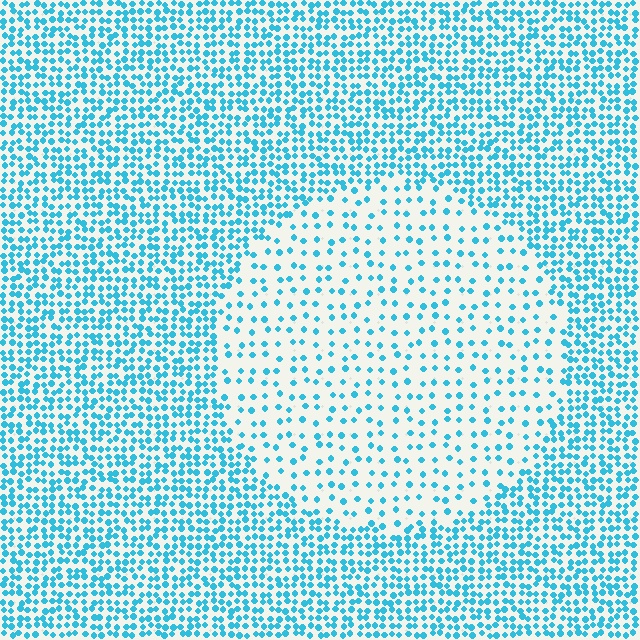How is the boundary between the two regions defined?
The boundary is defined by a change in element density (approximately 2.6x ratio). All elements are the same color, size, and shape.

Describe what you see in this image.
The image contains small cyan elements arranged at two different densities. A circle-shaped region is visible where the elements are less densely packed than the surrounding area.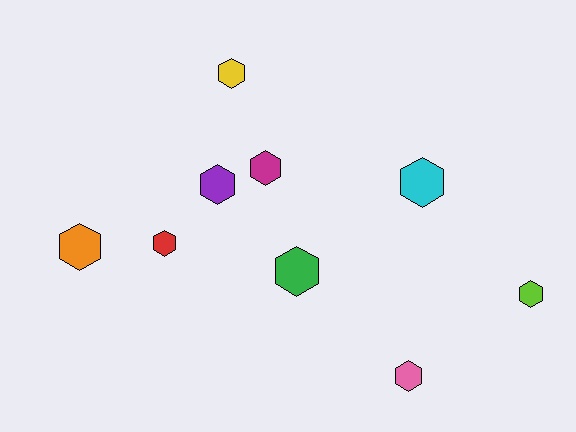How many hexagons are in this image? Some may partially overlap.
There are 9 hexagons.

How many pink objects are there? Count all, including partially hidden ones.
There is 1 pink object.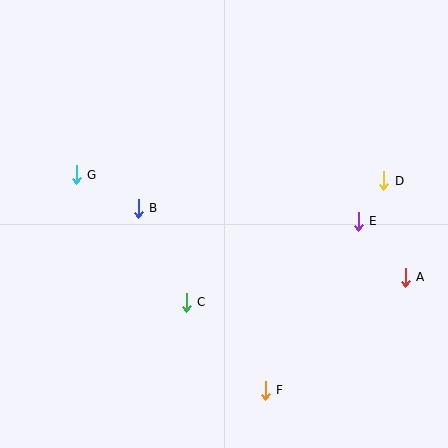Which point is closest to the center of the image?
Point B at (138, 208) is closest to the center.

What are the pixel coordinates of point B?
Point B is at (138, 208).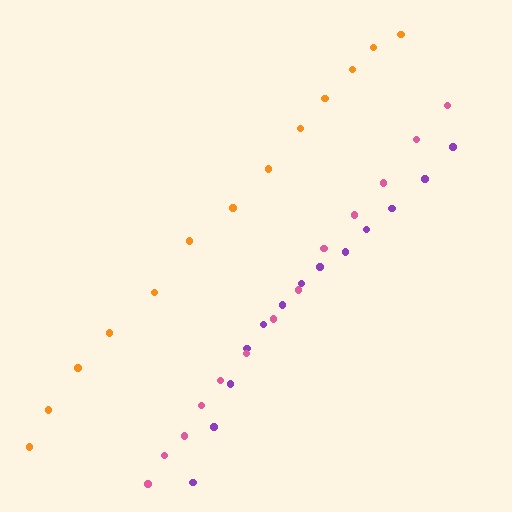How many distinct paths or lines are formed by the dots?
There are 3 distinct paths.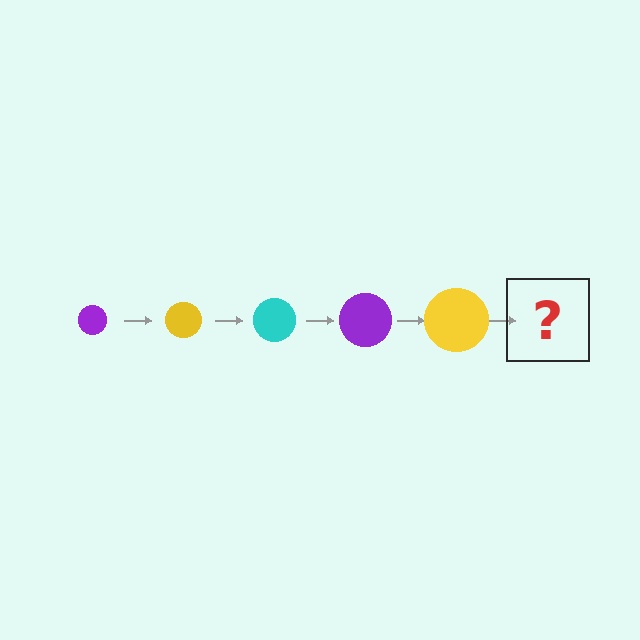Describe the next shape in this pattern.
It should be a cyan circle, larger than the previous one.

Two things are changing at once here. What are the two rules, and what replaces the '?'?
The two rules are that the circle grows larger each step and the color cycles through purple, yellow, and cyan. The '?' should be a cyan circle, larger than the previous one.